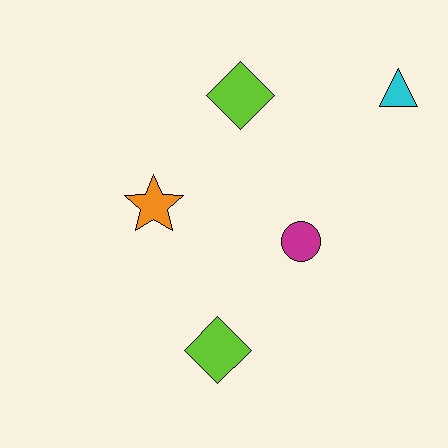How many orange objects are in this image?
There is 1 orange object.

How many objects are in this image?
There are 5 objects.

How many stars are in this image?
There is 1 star.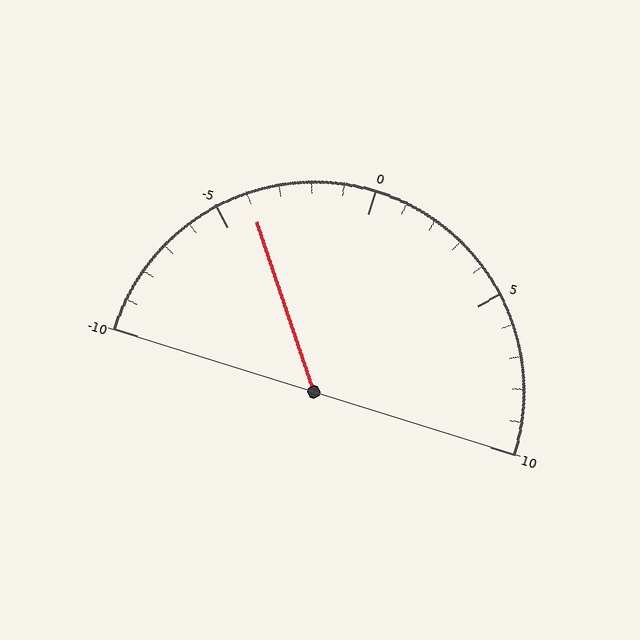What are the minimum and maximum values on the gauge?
The gauge ranges from -10 to 10.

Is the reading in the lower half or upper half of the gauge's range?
The reading is in the lower half of the range (-10 to 10).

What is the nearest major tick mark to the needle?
The nearest major tick mark is -5.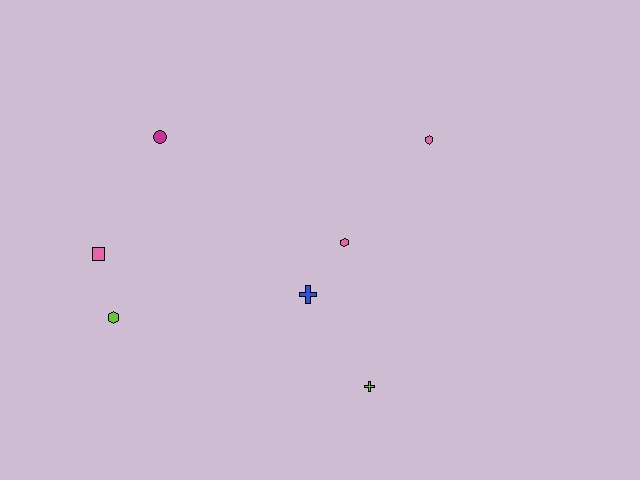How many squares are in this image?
There is 1 square.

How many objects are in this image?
There are 7 objects.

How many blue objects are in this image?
There is 1 blue object.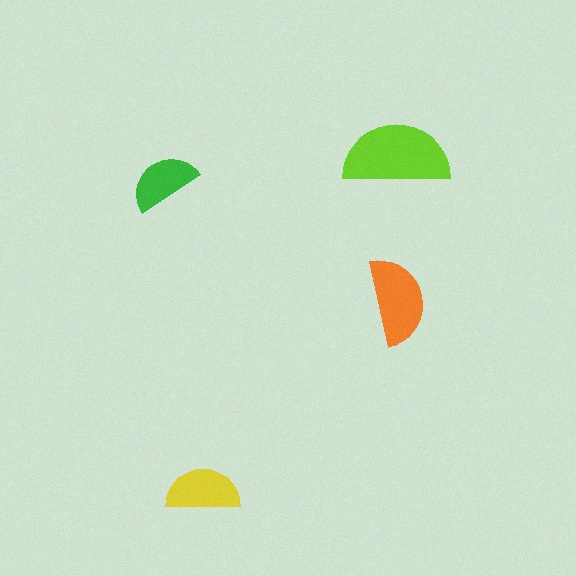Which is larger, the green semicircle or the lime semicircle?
The lime one.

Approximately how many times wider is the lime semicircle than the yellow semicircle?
About 1.5 times wider.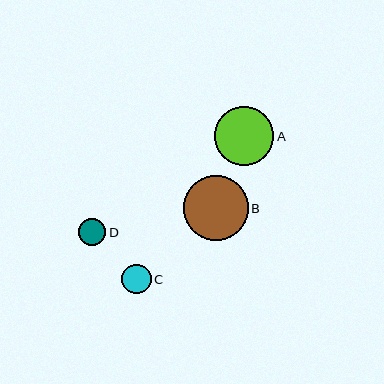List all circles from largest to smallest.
From largest to smallest: B, A, C, D.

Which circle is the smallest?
Circle D is the smallest with a size of approximately 28 pixels.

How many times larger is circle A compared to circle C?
Circle A is approximately 2.0 times the size of circle C.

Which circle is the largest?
Circle B is the largest with a size of approximately 65 pixels.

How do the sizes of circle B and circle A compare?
Circle B and circle A are approximately the same size.